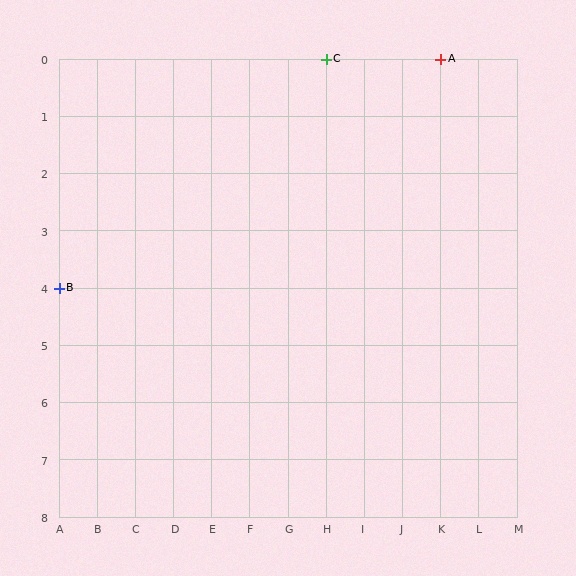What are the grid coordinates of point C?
Point C is at grid coordinates (H, 0).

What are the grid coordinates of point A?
Point A is at grid coordinates (K, 0).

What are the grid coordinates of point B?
Point B is at grid coordinates (A, 4).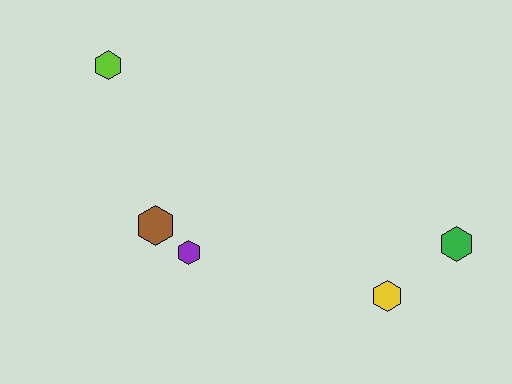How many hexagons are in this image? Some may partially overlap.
There are 5 hexagons.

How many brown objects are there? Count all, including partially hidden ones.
There is 1 brown object.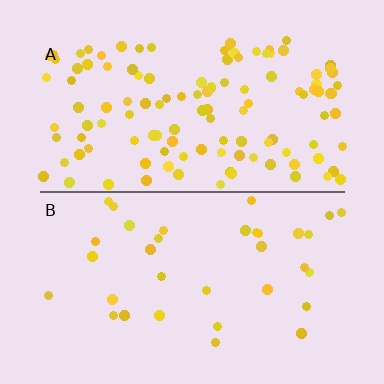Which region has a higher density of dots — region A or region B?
A (the top).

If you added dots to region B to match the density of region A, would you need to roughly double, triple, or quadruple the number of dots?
Approximately quadruple.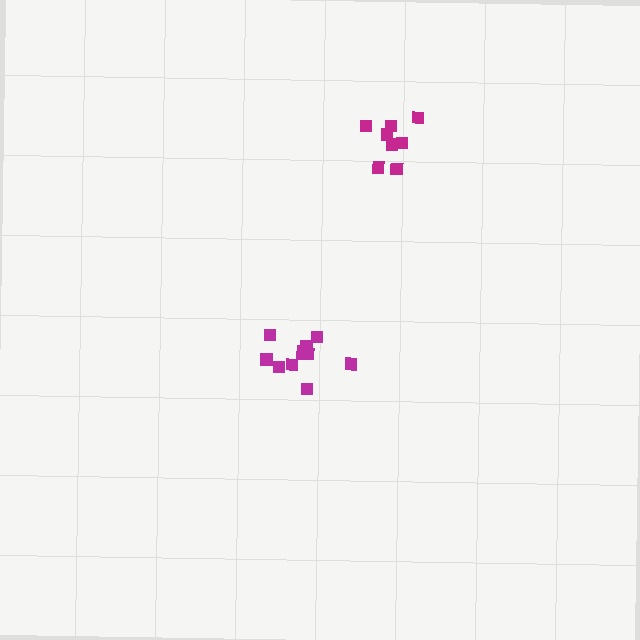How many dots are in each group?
Group 1: 11 dots, Group 2: 8 dots (19 total).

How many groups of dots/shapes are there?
There are 2 groups.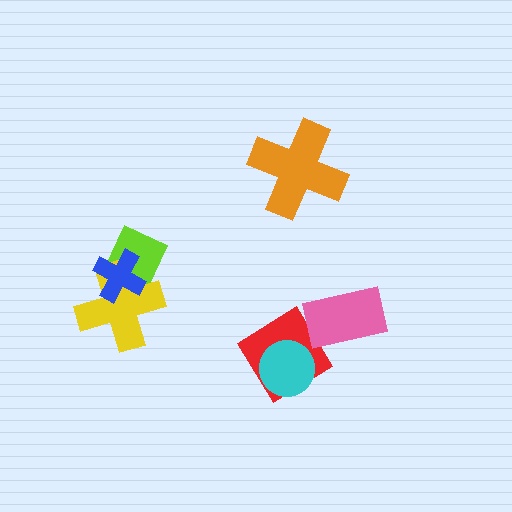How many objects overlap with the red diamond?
1 object overlaps with the red diamond.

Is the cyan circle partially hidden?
No, no other shape covers it.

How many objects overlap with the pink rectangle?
0 objects overlap with the pink rectangle.